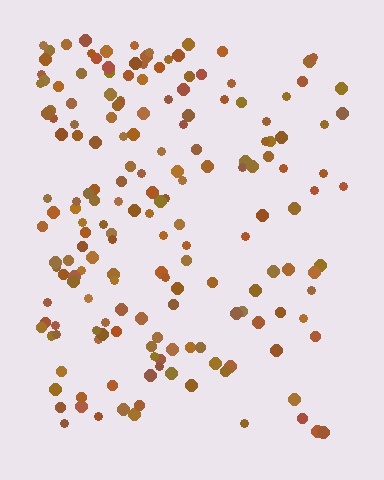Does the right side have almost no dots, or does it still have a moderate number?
Still a moderate number, just noticeably fewer than the left.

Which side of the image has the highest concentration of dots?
The left.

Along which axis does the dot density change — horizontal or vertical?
Horizontal.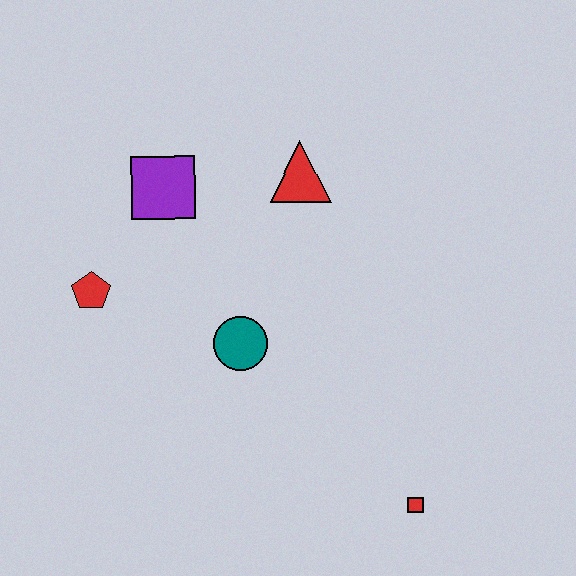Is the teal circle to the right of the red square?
No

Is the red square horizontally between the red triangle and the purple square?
No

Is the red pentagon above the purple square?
No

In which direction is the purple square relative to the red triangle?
The purple square is to the left of the red triangle.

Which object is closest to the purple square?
The red pentagon is closest to the purple square.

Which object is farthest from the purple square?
The red square is farthest from the purple square.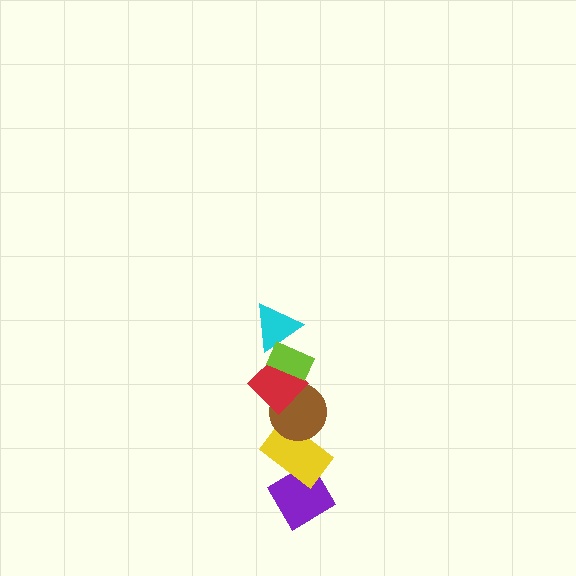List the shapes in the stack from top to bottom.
From top to bottom: the lime rectangle, the cyan triangle, the red diamond, the brown circle, the yellow rectangle, the purple diamond.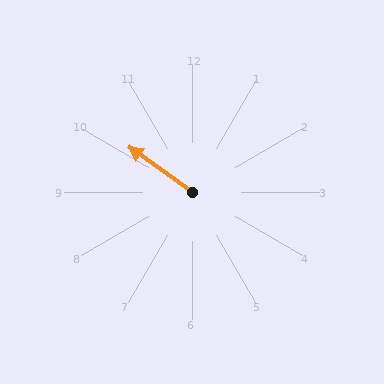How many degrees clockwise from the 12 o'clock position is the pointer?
Approximately 305 degrees.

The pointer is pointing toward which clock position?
Roughly 10 o'clock.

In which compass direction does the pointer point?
Northwest.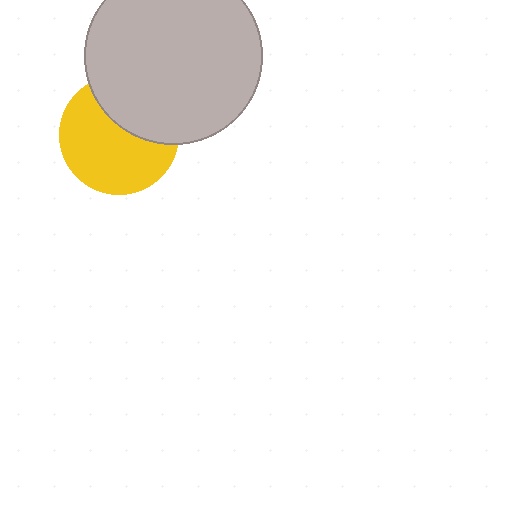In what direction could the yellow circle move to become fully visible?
The yellow circle could move down. That would shift it out from behind the light gray circle entirely.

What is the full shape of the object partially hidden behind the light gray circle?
The partially hidden object is a yellow circle.